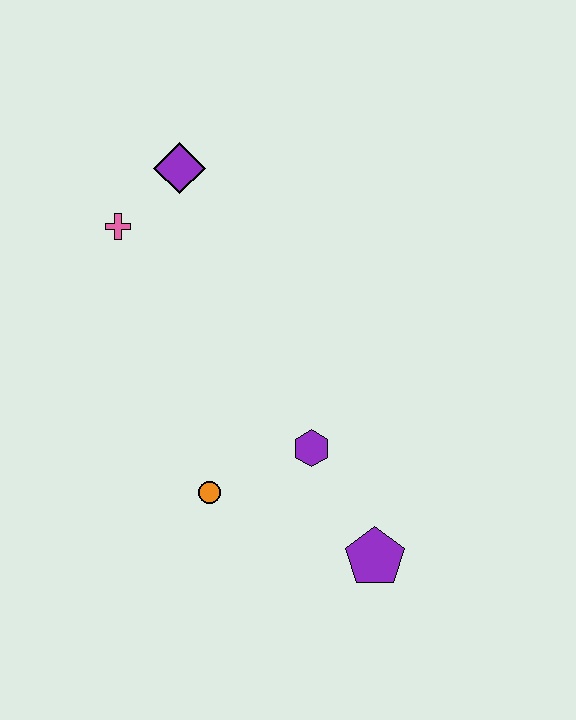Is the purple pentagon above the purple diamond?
No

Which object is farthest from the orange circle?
The purple diamond is farthest from the orange circle.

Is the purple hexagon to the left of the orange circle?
No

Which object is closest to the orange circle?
The purple hexagon is closest to the orange circle.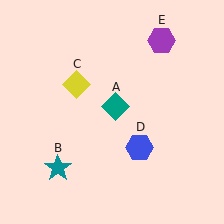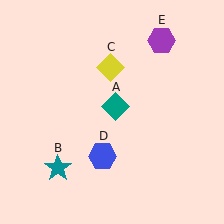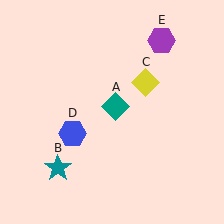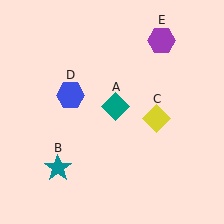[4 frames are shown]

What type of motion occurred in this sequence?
The yellow diamond (object C), blue hexagon (object D) rotated clockwise around the center of the scene.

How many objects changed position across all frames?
2 objects changed position: yellow diamond (object C), blue hexagon (object D).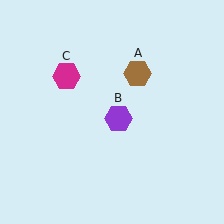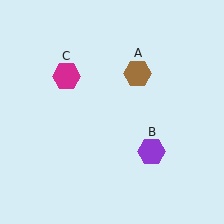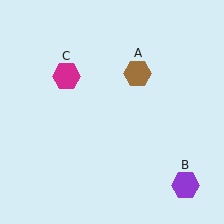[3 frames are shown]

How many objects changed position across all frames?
1 object changed position: purple hexagon (object B).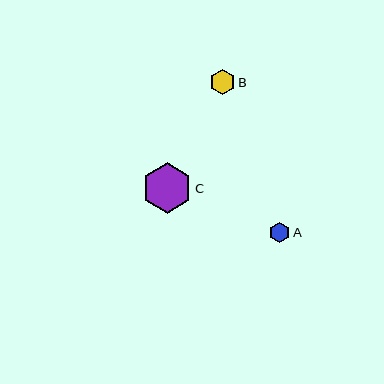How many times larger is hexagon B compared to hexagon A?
Hexagon B is approximately 1.3 times the size of hexagon A.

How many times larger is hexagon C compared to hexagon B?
Hexagon C is approximately 2.0 times the size of hexagon B.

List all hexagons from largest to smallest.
From largest to smallest: C, B, A.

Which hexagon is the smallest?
Hexagon A is the smallest with a size of approximately 20 pixels.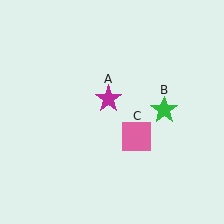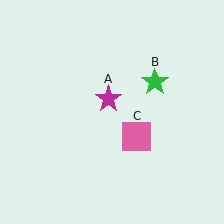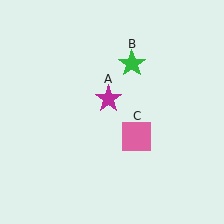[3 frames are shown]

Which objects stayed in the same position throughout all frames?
Magenta star (object A) and pink square (object C) remained stationary.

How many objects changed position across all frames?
1 object changed position: green star (object B).